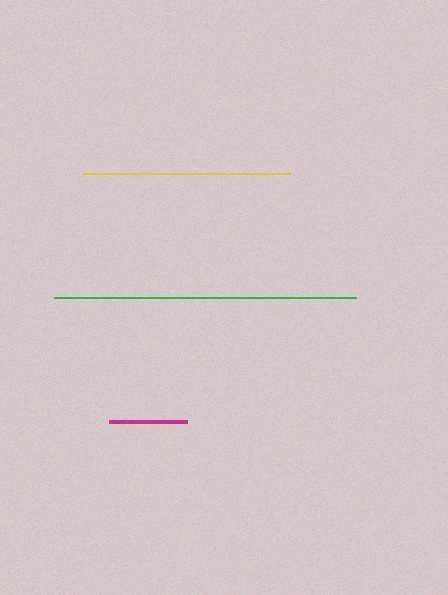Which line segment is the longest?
The green line is the longest at approximately 301 pixels.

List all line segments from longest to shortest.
From longest to shortest: green, yellow, magenta.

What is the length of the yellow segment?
The yellow segment is approximately 208 pixels long.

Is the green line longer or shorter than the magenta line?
The green line is longer than the magenta line.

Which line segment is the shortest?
The magenta line is the shortest at approximately 78 pixels.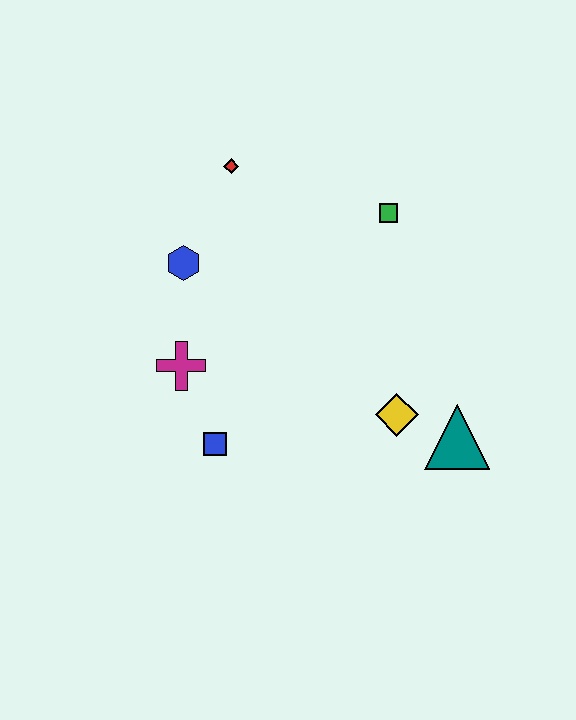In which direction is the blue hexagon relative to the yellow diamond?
The blue hexagon is to the left of the yellow diamond.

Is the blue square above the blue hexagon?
No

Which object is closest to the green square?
The red diamond is closest to the green square.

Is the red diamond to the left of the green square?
Yes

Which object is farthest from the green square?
The blue square is farthest from the green square.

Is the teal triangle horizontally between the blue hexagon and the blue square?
No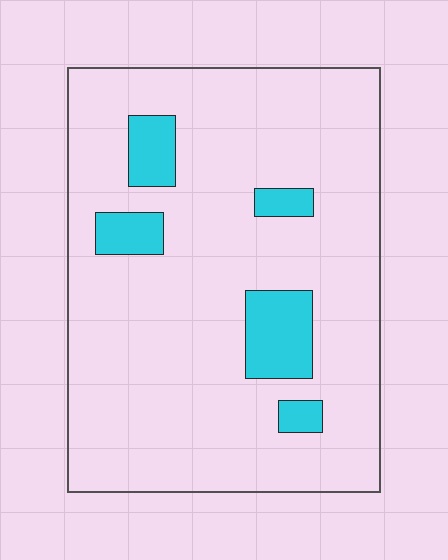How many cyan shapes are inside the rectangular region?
5.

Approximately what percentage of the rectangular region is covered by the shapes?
Approximately 10%.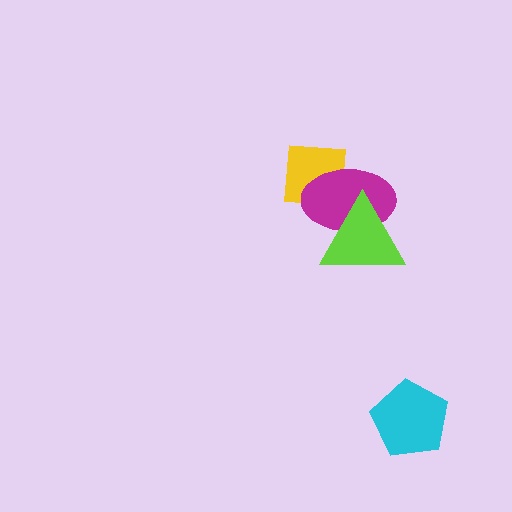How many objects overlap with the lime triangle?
2 objects overlap with the lime triangle.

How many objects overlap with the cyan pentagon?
0 objects overlap with the cyan pentagon.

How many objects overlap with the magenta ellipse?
2 objects overlap with the magenta ellipse.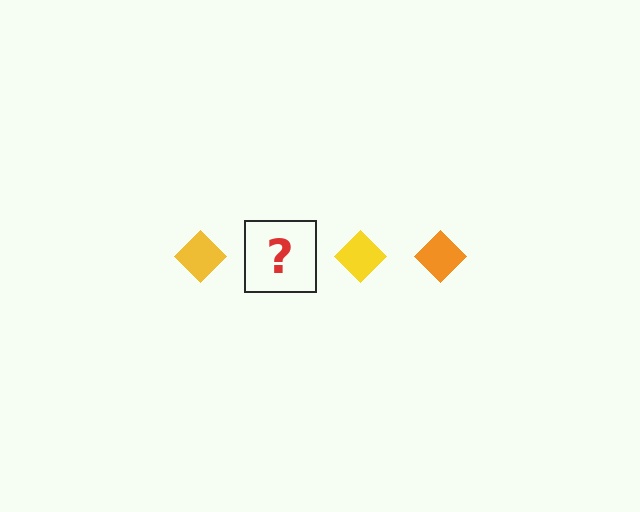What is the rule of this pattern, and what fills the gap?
The rule is that the pattern cycles through yellow, orange diamonds. The gap should be filled with an orange diamond.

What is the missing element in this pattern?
The missing element is an orange diamond.